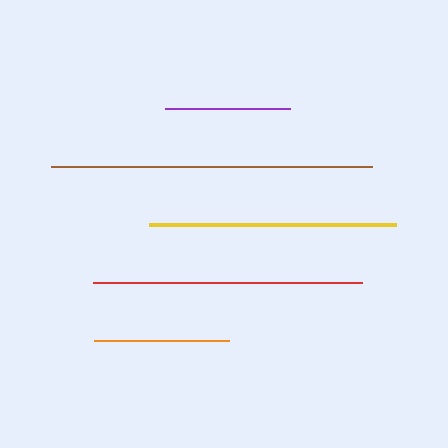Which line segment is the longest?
The brown line is the longest at approximately 320 pixels.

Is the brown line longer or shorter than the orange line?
The brown line is longer than the orange line.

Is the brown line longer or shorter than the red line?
The brown line is longer than the red line.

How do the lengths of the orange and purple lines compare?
The orange and purple lines are approximately the same length.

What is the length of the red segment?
The red segment is approximately 269 pixels long.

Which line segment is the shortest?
The purple line is the shortest at approximately 125 pixels.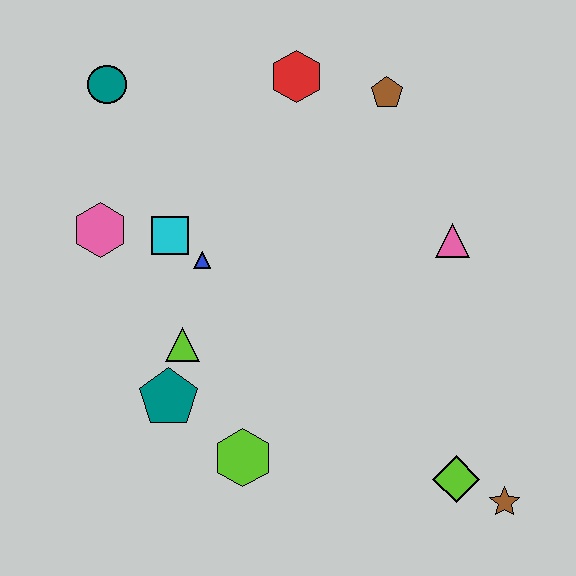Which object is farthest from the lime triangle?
The brown star is farthest from the lime triangle.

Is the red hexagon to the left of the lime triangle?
No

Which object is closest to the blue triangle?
The cyan square is closest to the blue triangle.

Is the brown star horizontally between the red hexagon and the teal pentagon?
No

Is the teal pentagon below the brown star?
No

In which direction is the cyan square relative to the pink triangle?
The cyan square is to the left of the pink triangle.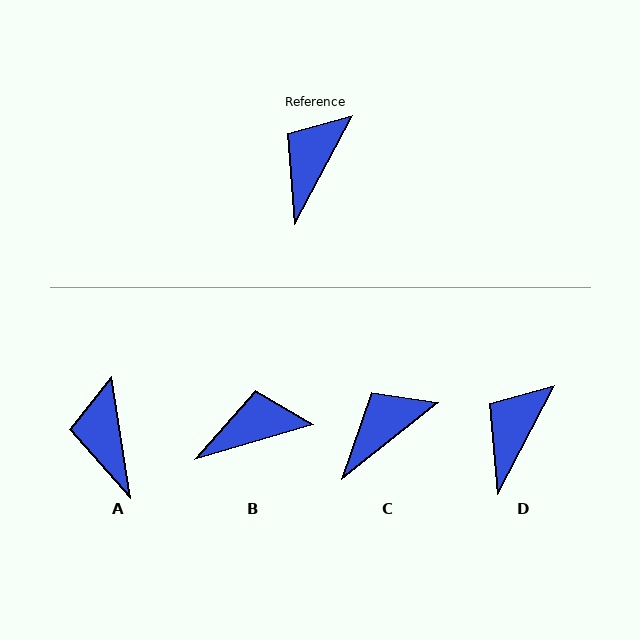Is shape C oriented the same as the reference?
No, it is off by about 24 degrees.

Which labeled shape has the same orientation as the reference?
D.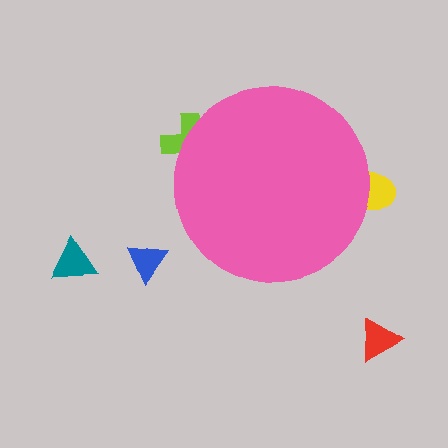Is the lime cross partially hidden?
Yes, the lime cross is partially hidden behind the pink circle.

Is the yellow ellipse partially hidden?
Yes, the yellow ellipse is partially hidden behind the pink circle.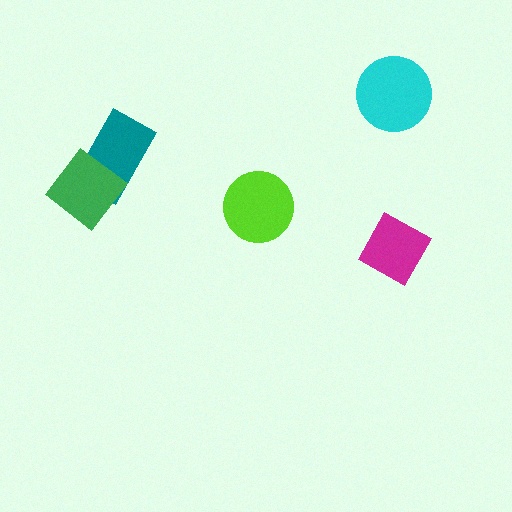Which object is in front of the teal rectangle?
The green diamond is in front of the teal rectangle.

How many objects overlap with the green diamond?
1 object overlaps with the green diamond.